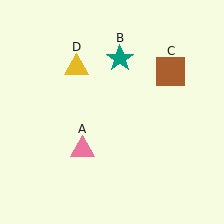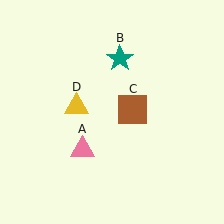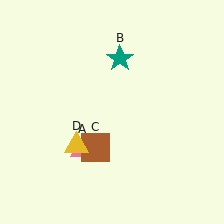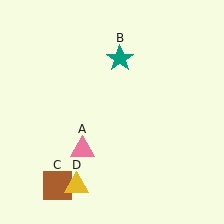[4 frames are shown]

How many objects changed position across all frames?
2 objects changed position: brown square (object C), yellow triangle (object D).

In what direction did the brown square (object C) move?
The brown square (object C) moved down and to the left.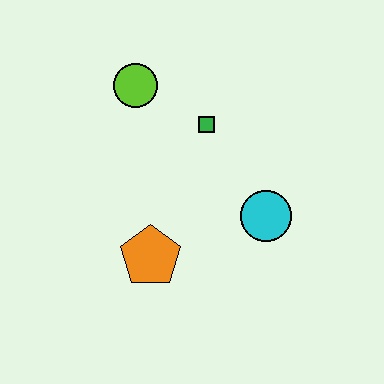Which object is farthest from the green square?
The orange pentagon is farthest from the green square.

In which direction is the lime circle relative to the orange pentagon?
The lime circle is above the orange pentagon.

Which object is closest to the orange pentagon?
The cyan circle is closest to the orange pentagon.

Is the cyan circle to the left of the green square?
No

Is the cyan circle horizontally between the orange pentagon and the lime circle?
No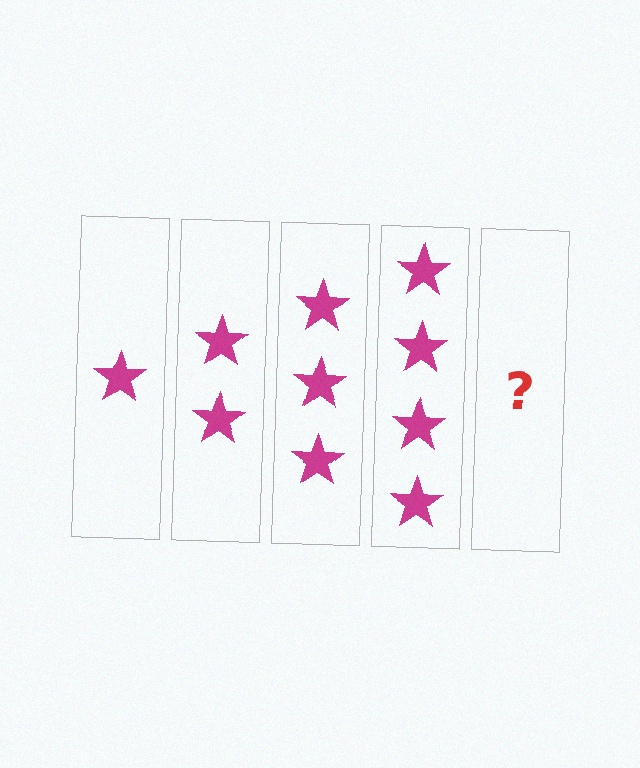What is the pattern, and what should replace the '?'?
The pattern is that each step adds one more star. The '?' should be 5 stars.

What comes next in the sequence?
The next element should be 5 stars.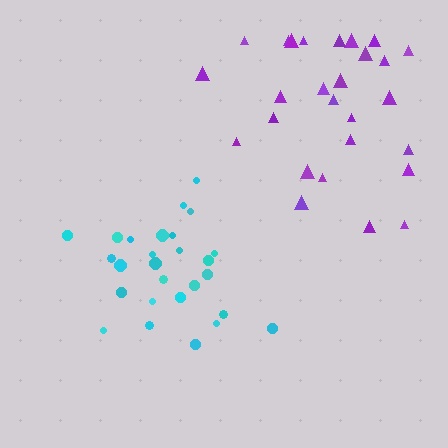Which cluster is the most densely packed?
Cyan.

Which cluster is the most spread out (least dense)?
Purple.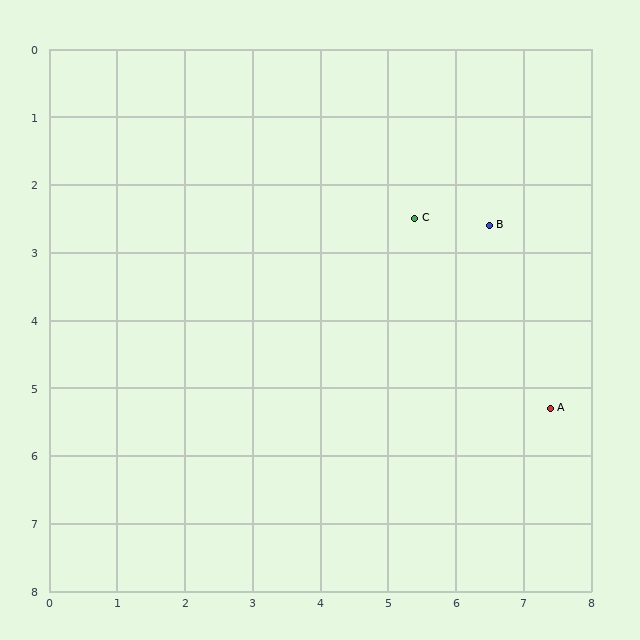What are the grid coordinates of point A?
Point A is at approximately (7.4, 5.3).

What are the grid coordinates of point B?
Point B is at approximately (6.5, 2.6).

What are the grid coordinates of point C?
Point C is at approximately (5.4, 2.5).